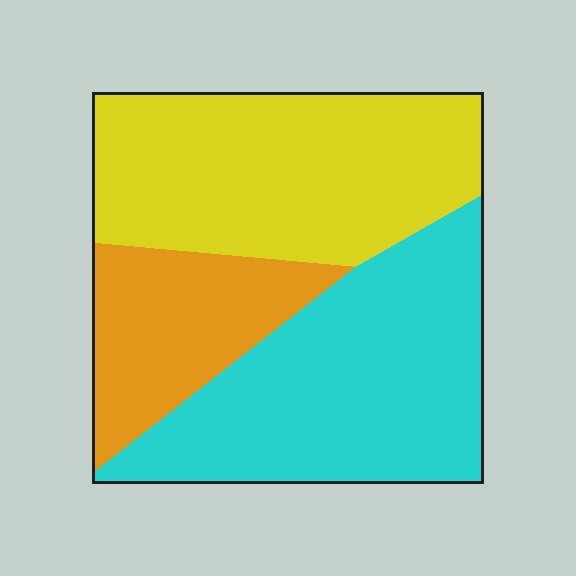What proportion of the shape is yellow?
Yellow covers 39% of the shape.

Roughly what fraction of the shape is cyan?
Cyan takes up about two fifths (2/5) of the shape.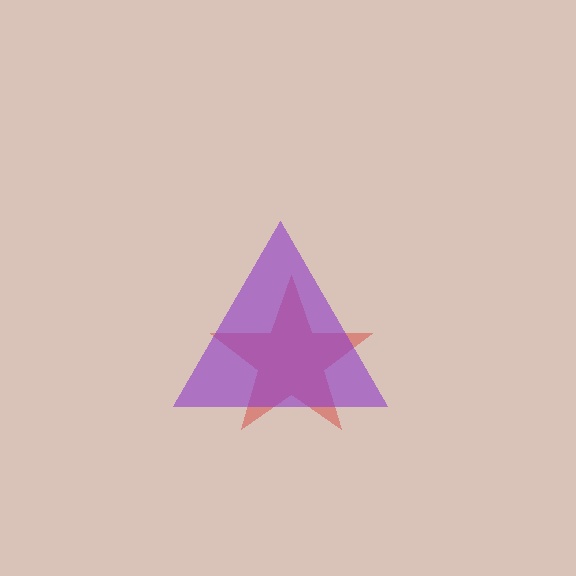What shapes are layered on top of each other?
The layered shapes are: a red star, a purple triangle.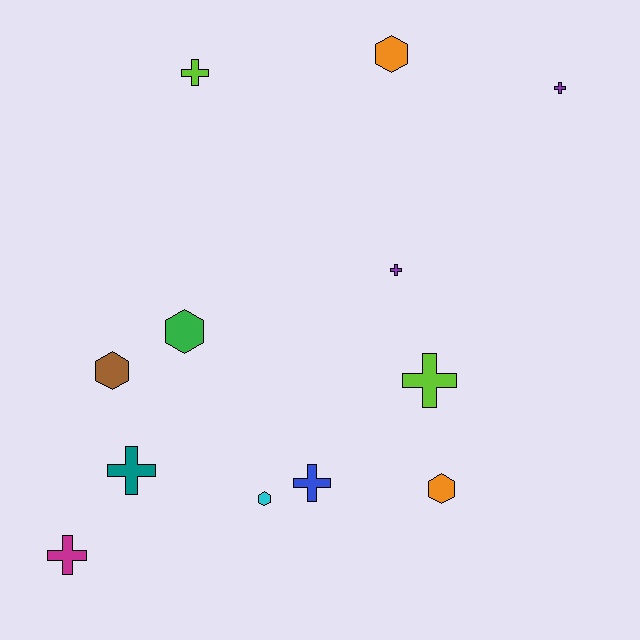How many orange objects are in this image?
There are 2 orange objects.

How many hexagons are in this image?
There are 5 hexagons.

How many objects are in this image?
There are 12 objects.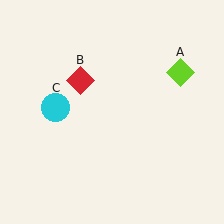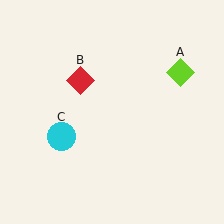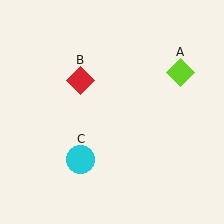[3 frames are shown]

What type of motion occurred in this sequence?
The cyan circle (object C) rotated counterclockwise around the center of the scene.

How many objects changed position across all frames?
1 object changed position: cyan circle (object C).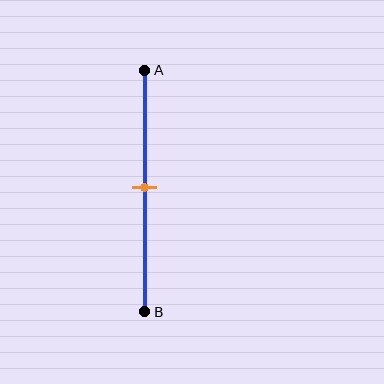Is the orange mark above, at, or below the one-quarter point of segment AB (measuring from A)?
The orange mark is below the one-quarter point of segment AB.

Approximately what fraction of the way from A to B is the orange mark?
The orange mark is approximately 50% of the way from A to B.